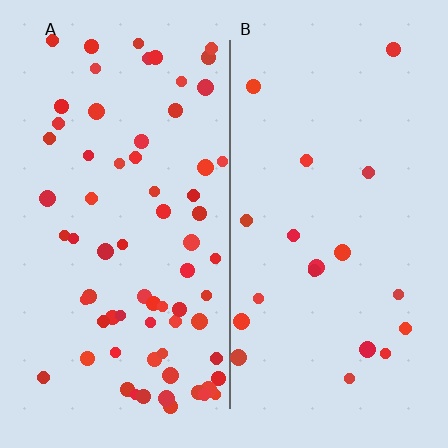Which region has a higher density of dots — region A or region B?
A (the left).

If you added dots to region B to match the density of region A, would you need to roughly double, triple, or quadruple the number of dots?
Approximately quadruple.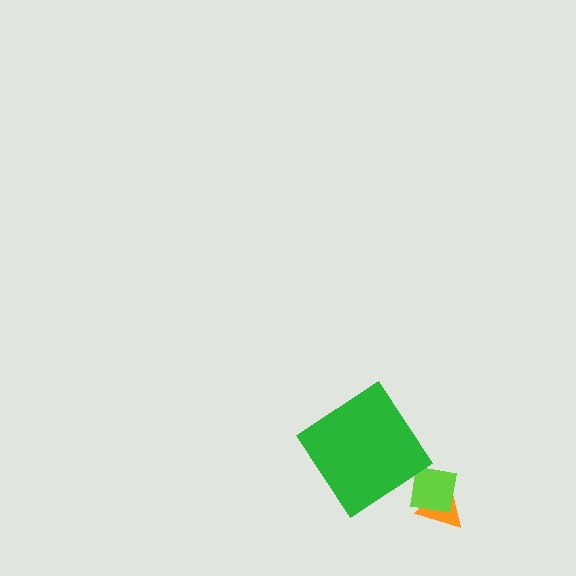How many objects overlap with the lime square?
1 object overlaps with the lime square.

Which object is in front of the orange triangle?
The lime square is in front of the orange triangle.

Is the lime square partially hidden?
No, no other shape covers it.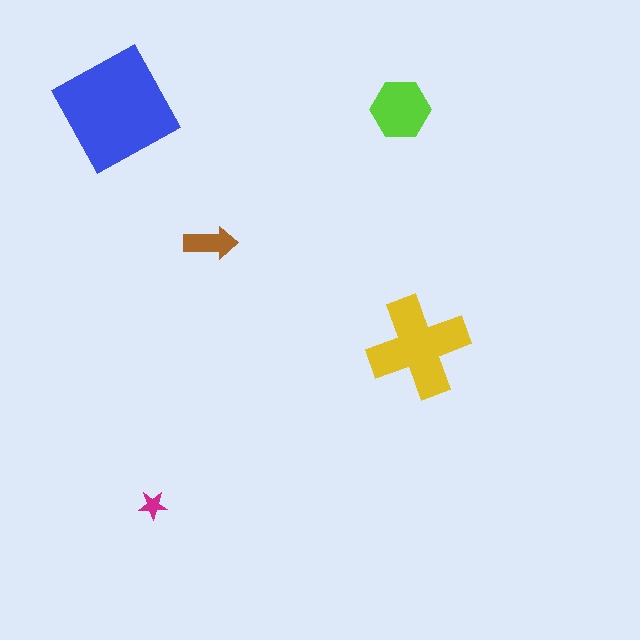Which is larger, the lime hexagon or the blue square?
The blue square.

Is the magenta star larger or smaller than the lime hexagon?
Smaller.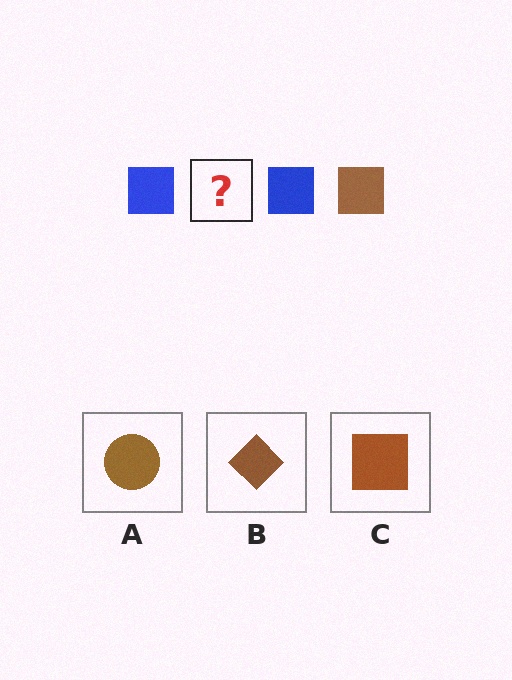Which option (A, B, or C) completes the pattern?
C.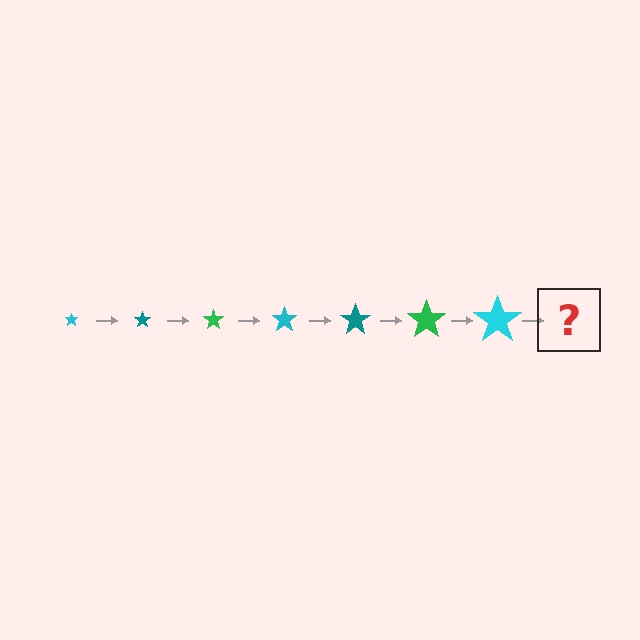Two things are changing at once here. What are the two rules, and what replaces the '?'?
The two rules are that the star grows larger each step and the color cycles through cyan, teal, and green. The '?' should be a teal star, larger than the previous one.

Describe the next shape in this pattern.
It should be a teal star, larger than the previous one.